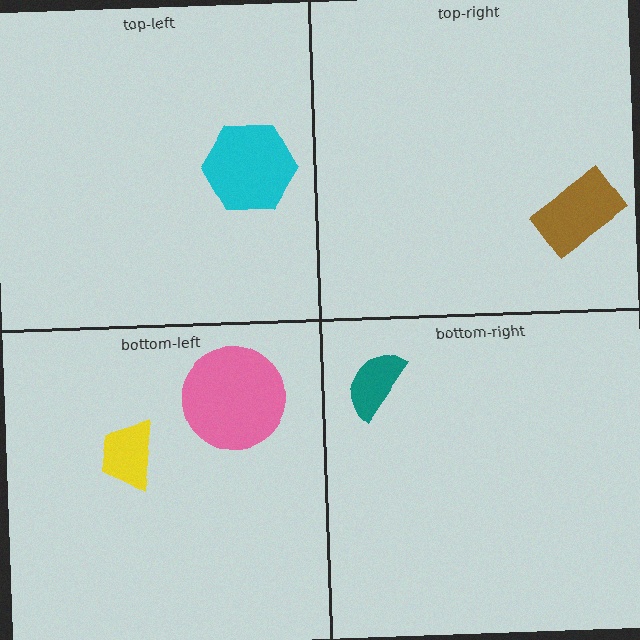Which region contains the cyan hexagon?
The top-left region.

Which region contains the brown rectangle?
The top-right region.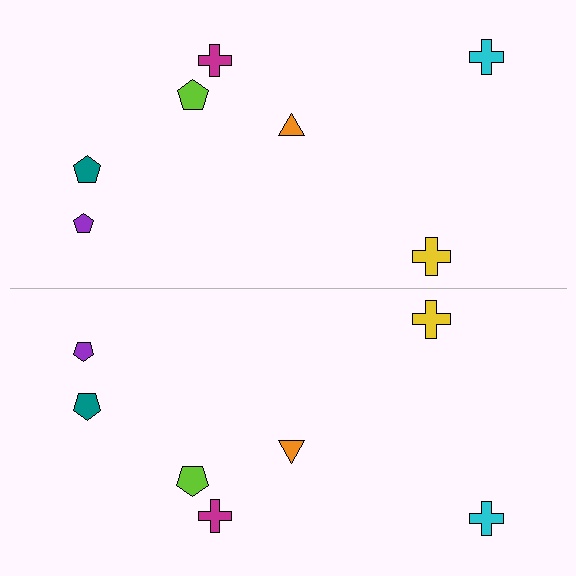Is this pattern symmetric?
Yes, this pattern has bilateral (reflection) symmetry.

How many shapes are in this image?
There are 14 shapes in this image.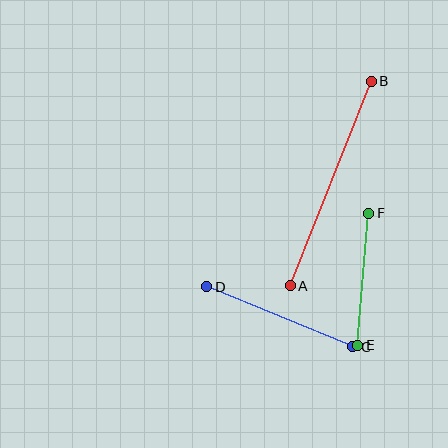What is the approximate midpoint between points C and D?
The midpoint is at approximately (280, 317) pixels.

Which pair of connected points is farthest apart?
Points A and B are farthest apart.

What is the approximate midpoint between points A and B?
The midpoint is at approximately (331, 184) pixels.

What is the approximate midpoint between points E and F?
The midpoint is at approximately (363, 279) pixels.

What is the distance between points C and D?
The distance is approximately 158 pixels.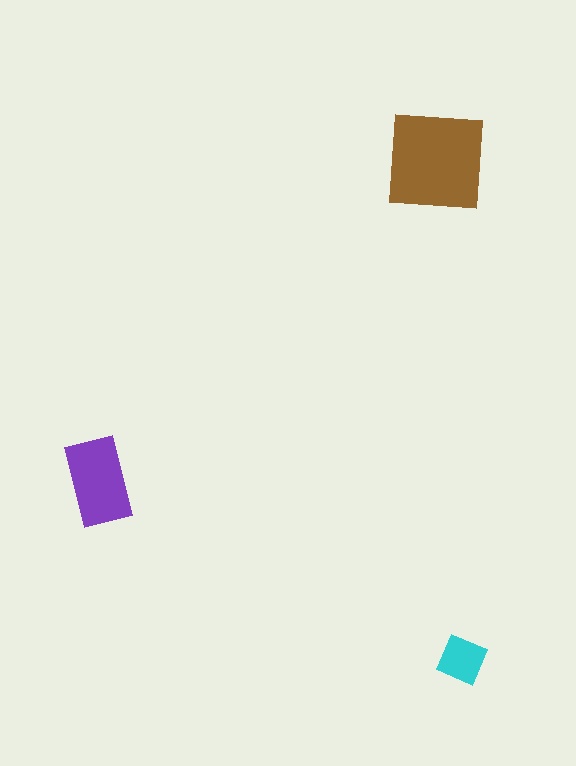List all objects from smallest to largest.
The cyan square, the purple rectangle, the brown square.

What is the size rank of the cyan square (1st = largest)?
3rd.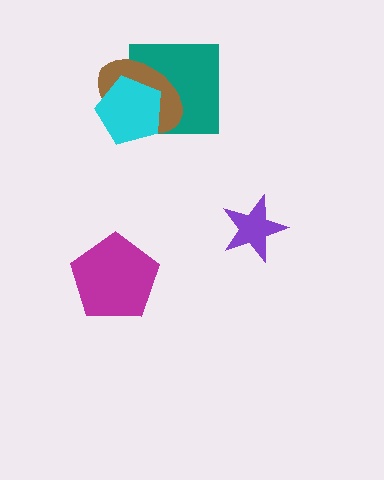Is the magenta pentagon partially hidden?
No, no other shape covers it.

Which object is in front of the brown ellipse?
The cyan pentagon is in front of the brown ellipse.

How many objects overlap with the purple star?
0 objects overlap with the purple star.